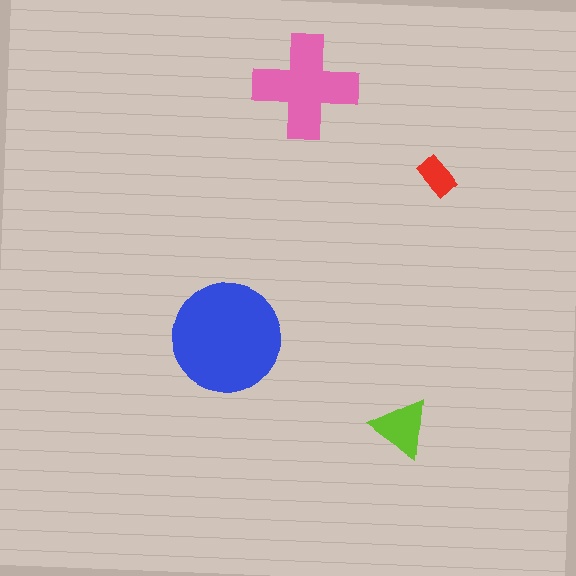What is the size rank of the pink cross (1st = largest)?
2nd.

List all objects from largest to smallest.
The blue circle, the pink cross, the lime triangle, the red rectangle.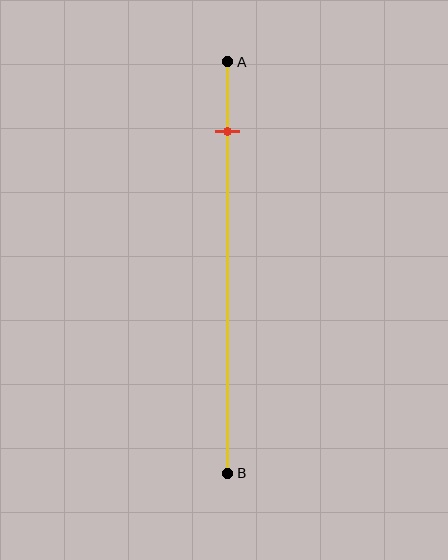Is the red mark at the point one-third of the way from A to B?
No, the mark is at about 15% from A, not at the 33% one-third point.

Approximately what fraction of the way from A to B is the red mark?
The red mark is approximately 15% of the way from A to B.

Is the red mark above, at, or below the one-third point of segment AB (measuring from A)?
The red mark is above the one-third point of segment AB.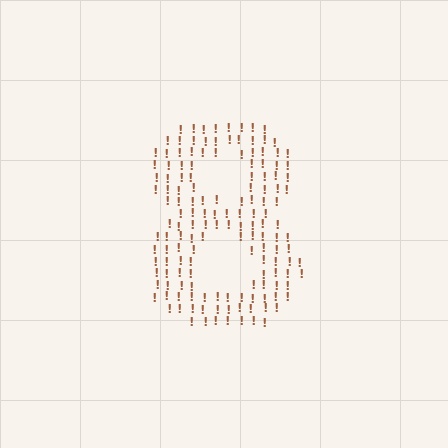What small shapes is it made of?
It is made of small exclamation marks.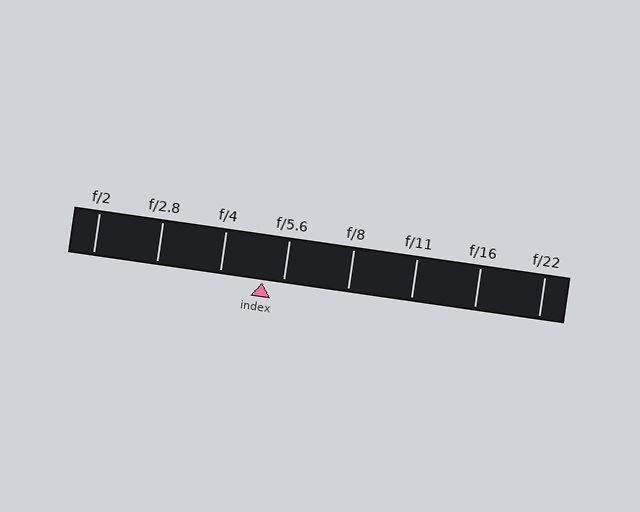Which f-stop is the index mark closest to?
The index mark is closest to f/5.6.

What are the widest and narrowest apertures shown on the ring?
The widest aperture shown is f/2 and the narrowest is f/22.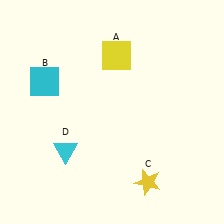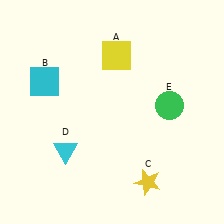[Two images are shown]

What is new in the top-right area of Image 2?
A green circle (E) was added in the top-right area of Image 2.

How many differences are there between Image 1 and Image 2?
There is 1 difference between the two images.